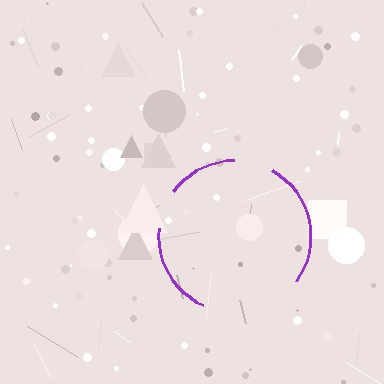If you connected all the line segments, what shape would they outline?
They would outline a circle.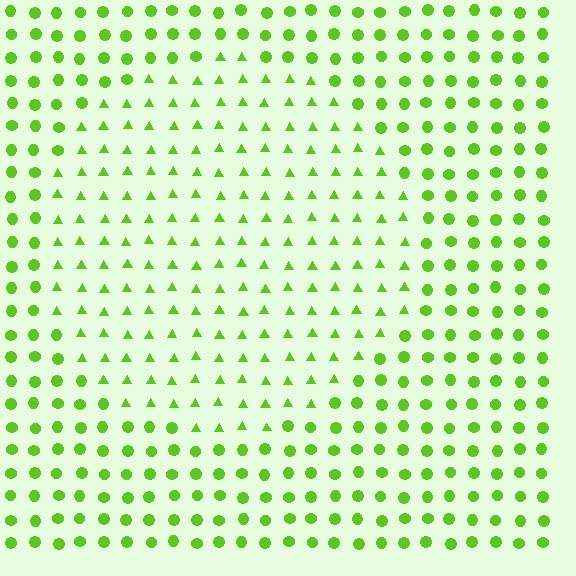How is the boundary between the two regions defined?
The boundary is defined by a change in element shape: triangles inside vs. circles outside. All elements share the same color and spacing.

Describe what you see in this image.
The image is filled with small lime elements arranged in a uniform grid. A circle-shaped region contains triangles, while the surrounding area contains circles. The boundary is defined purely by the change in element shape.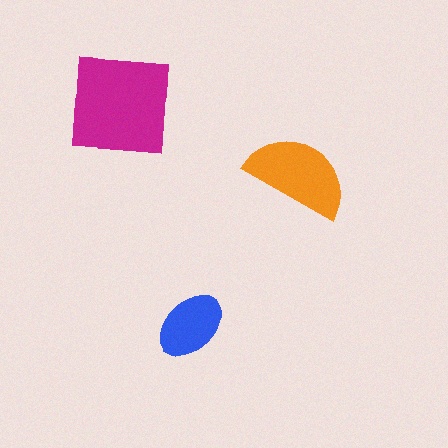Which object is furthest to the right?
The orange semicircle is rightmost.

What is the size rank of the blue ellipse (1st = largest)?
3rd.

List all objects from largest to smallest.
The magenta square, the orange semicircle, the blue ellipse.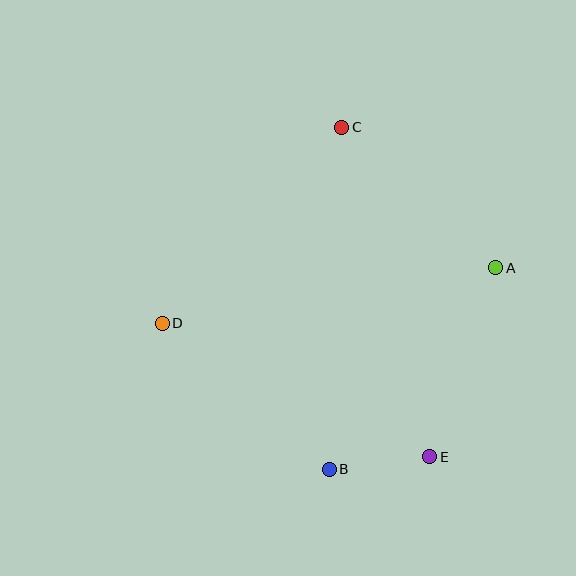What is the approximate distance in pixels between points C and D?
The distance between C and D is approximately 266 pixels.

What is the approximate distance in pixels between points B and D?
The distance between B and D is approximately 222 pixels.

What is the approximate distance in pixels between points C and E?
The distance between C and E is approximately 341 pixels.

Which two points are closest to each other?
Points B and E are closest to each other.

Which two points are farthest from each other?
Points B and C are farthest from each other.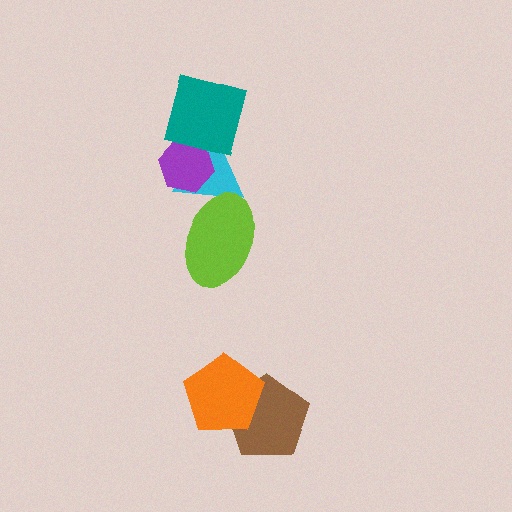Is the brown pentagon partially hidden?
Yes, it is partially covered by another shape.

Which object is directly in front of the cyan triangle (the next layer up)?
The purple hexagon is directly in front of the cyan triangle.